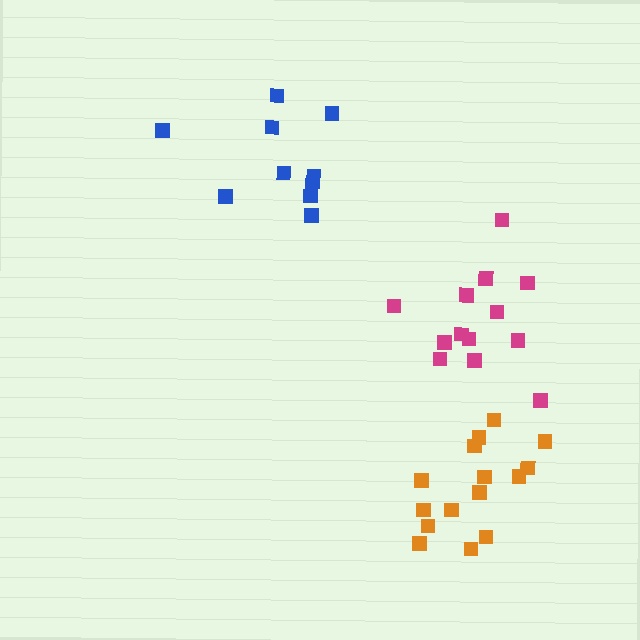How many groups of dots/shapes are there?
There are 3 groups.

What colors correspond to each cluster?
The clusters are colored: magenta, blue, orange.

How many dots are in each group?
Group 1: 13 dots, Group 2: 10 dots, Group 3: 15 dots (38 total).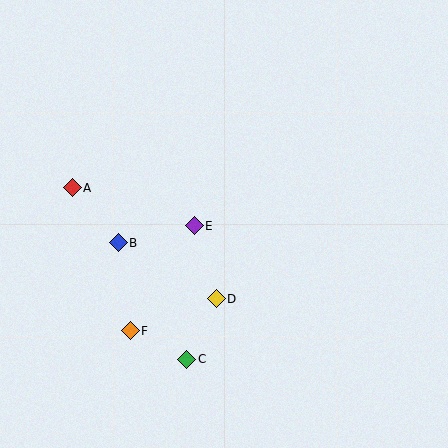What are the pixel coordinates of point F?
Point F is at (130, 331).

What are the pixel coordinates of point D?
Point D is at (216, 299).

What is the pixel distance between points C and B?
The distance between C and B is 136 pixels.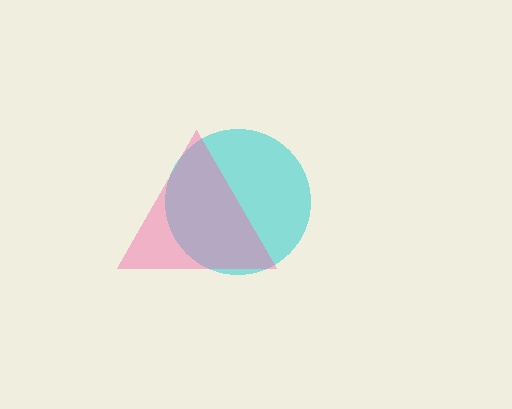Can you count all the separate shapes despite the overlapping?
Yes, there are 2 separate shapes.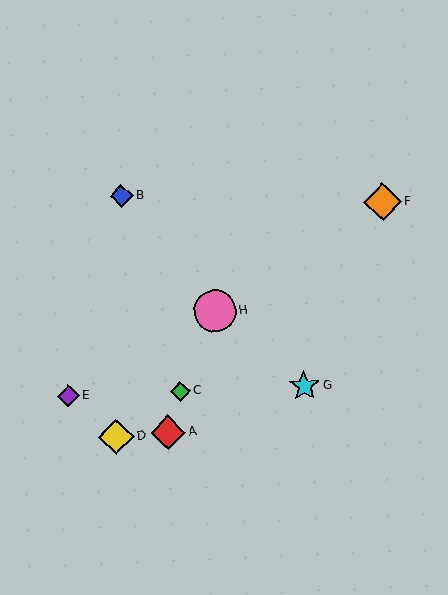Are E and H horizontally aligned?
No, E is at y≈396 and H is at y≈311.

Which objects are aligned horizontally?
Objects C, E, G are aligned horizontally.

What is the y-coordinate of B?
Object B is at y≈196.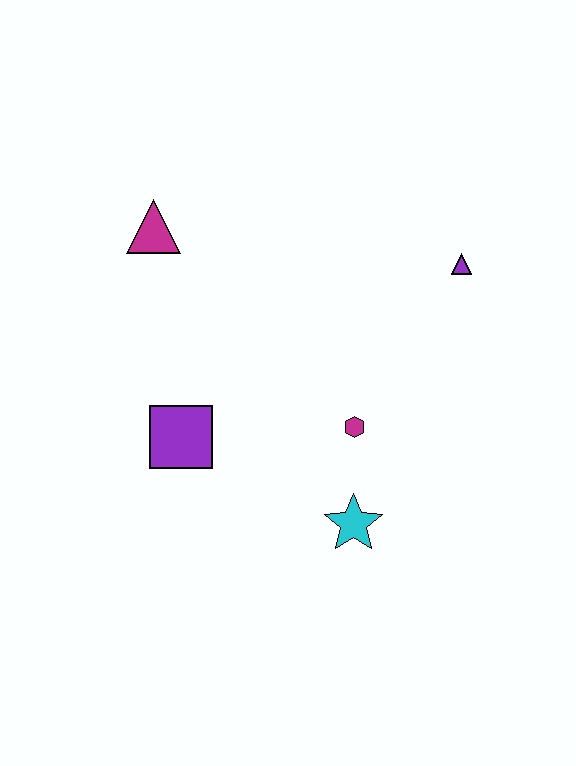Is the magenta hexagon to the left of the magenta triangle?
No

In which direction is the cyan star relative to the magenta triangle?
The cyan star is below the magenta triangle.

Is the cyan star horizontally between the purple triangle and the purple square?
Yes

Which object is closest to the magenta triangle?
The purple square is closest to the magenta triangle.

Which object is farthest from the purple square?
The purple triangle is farthest from the purple square.